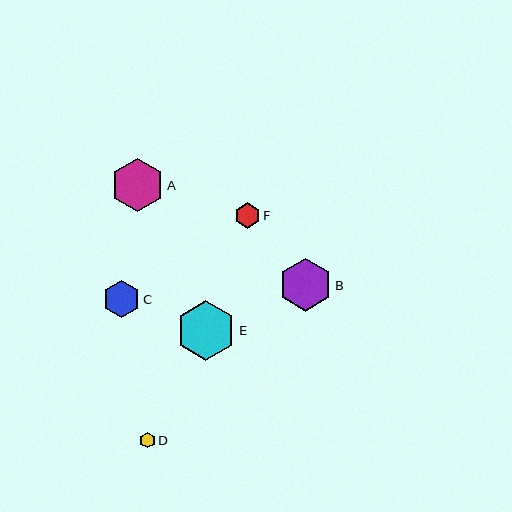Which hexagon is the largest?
Hexagon E is the largest with a size of approximately 59 pixels.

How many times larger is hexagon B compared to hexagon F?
Hexagon B is approximately 2.1 times the size of hexagon F.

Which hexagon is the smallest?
Hexagon D is the smallest with a size of approximately 15 pixels.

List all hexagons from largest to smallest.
From largest to smallest: E, B, A, C, F, D.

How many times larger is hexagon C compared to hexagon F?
Hexagon C is approximately 1.5 times the size of hexagon F.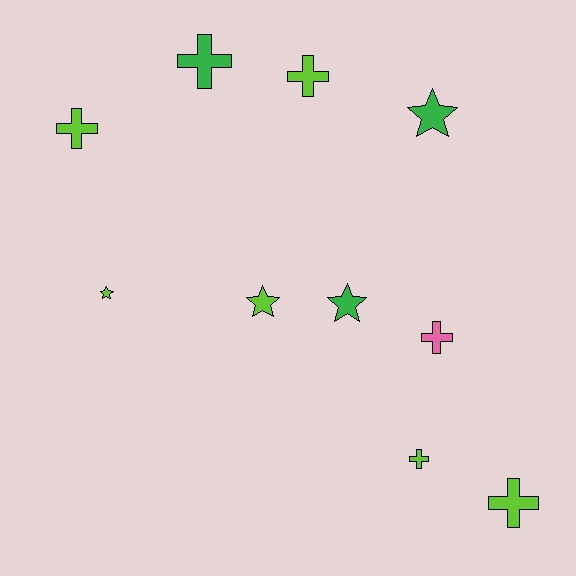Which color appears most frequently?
Lime, with 6 objects.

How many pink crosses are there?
There is 1 pink cross.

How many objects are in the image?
There are 10 objects.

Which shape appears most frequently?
Cross, with 6 objects.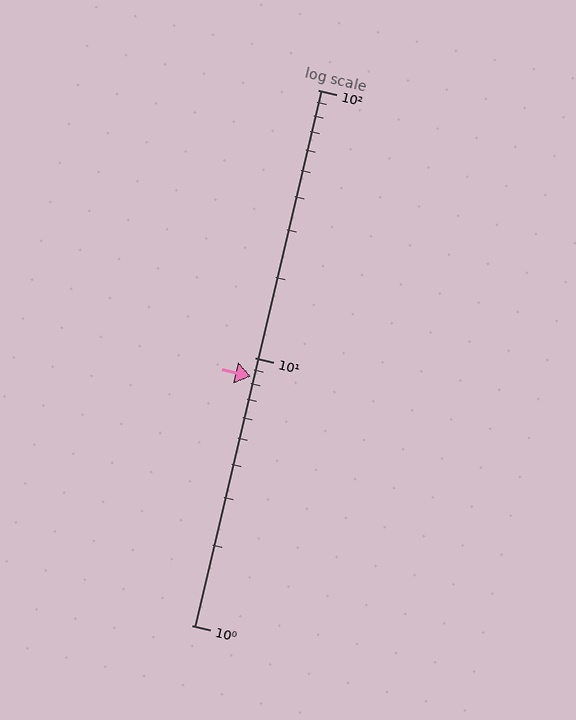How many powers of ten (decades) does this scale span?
The scale spans 2 decades, from 1 to 100.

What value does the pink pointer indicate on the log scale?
The pointer indicates approximately 8.5.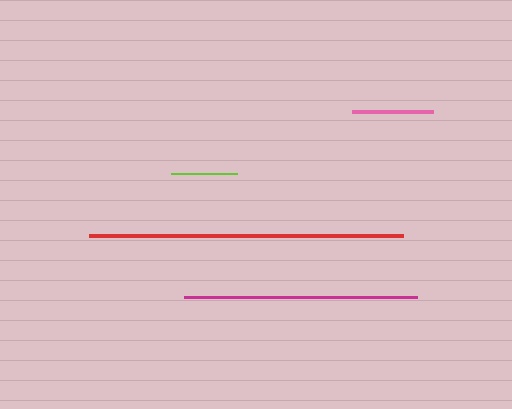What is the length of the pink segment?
The pink segment is approximately 81 pixels long.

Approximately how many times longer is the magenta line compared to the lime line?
The magenta line is approximately 3.5 times the length of the lime line.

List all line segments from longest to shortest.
From longest to shortest: red, magenta, pink, lime.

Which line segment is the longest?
The red line is the longest at approximately 314 pixels.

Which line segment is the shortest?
The lime line is the shortest at approximately 66 pixels.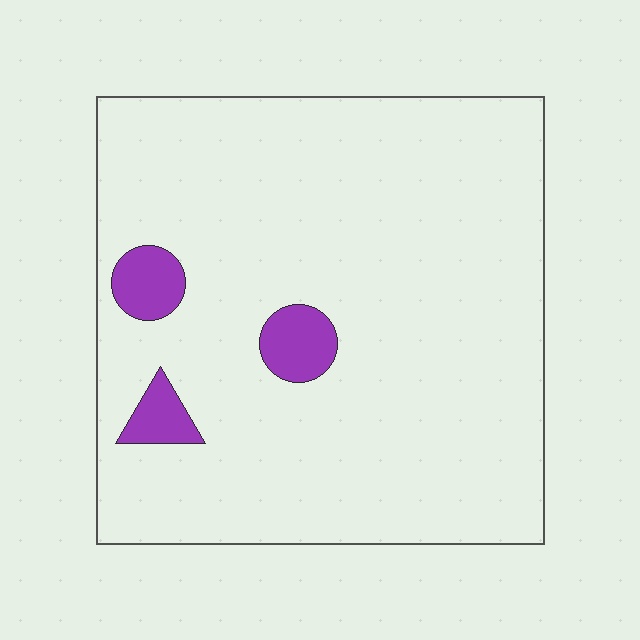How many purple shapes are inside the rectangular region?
3.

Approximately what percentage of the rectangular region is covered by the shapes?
Approximately 5%.